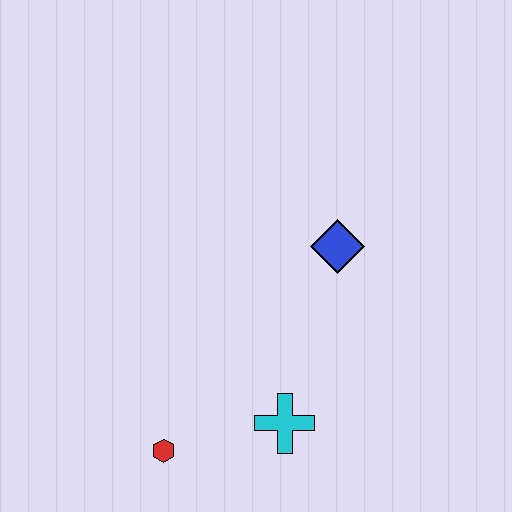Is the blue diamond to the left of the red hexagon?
No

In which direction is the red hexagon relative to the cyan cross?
The red hexagon is to the left of the cyan cross.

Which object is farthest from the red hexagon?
The blue diamond is farthest from the red hexagon.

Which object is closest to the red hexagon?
The cyan cross is closest to the red hexagon.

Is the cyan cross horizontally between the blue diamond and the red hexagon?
Yes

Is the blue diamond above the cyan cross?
Yes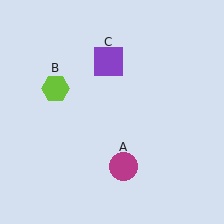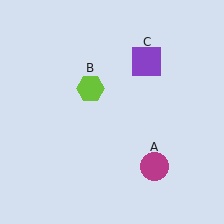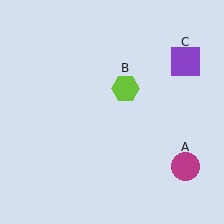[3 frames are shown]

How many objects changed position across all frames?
3 objects changed position: magenta circle (object A), lime hexagon (object B), purple square (object C).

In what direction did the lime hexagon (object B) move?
The lime hexagon (object B) moved right.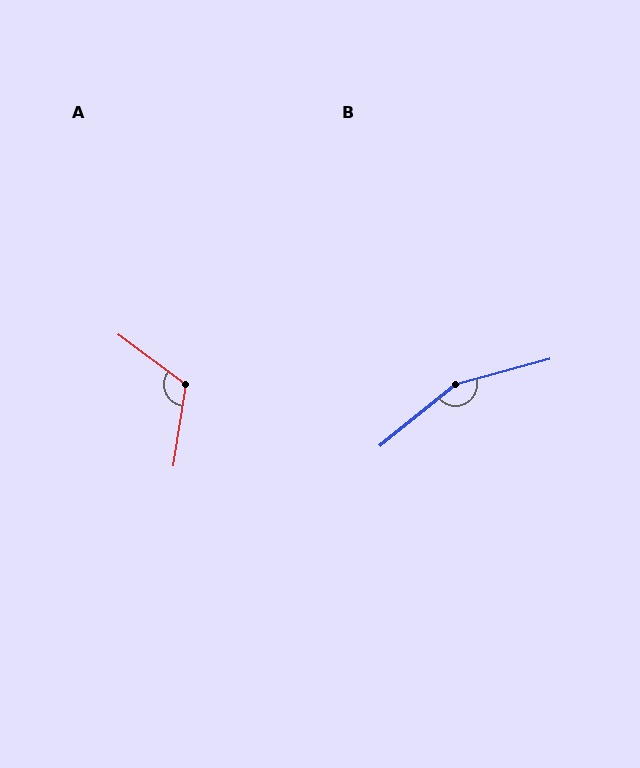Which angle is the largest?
B, at approximately 156 degrees.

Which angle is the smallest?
A, at approximately 118 degrees.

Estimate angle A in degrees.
Approximately 118 degrees.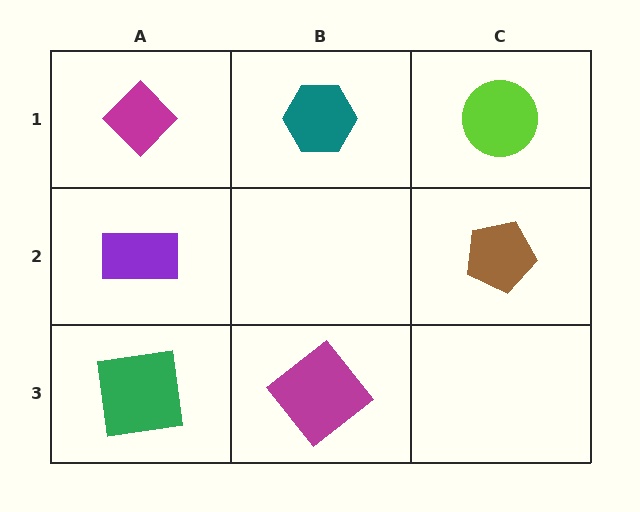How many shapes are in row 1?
3 shapes.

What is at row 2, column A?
A purple rectangle.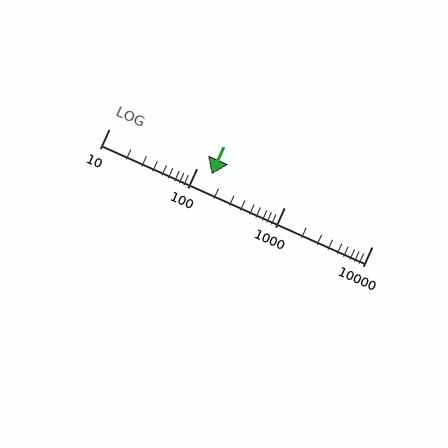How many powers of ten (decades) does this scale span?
The scale spans 3 decades, from 10 to 10000.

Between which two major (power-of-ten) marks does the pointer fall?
The pointer is between 100 and 1000.